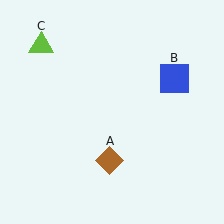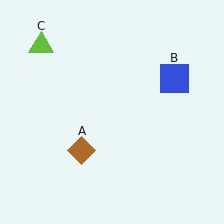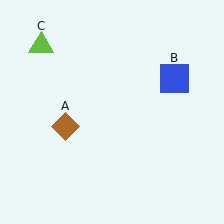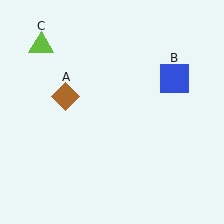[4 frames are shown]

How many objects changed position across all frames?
1 object changed position: brown diamond (object A).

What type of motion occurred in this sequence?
The brown diamond (object A) rotated clockwise around the center of the scene.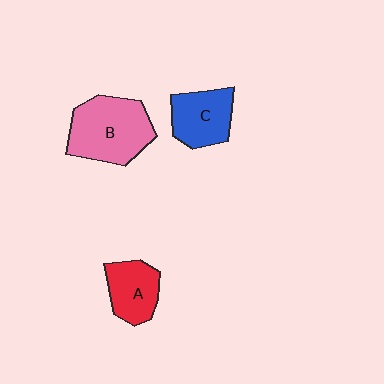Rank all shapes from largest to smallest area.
From largest to smallest: B (pink), C (blue), A (red).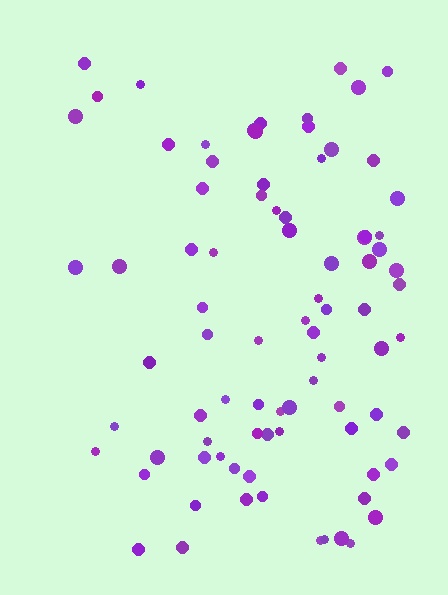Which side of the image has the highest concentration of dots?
The right.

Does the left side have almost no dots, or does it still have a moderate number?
Still a moderate number, just noticeably fewer than the right.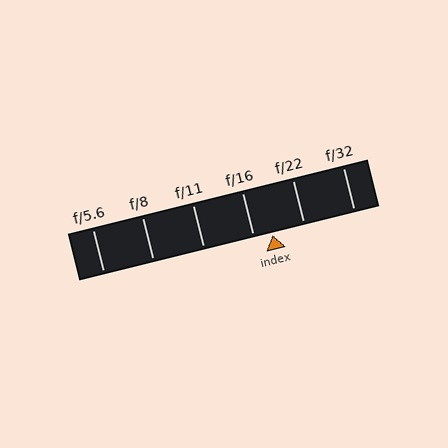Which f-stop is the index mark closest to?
The index mark is closest to f/16.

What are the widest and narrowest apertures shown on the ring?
The widest aperture shown is f/5.6 and the narrowest is f/32.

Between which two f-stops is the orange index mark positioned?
The index mark is between f/16 and f/22.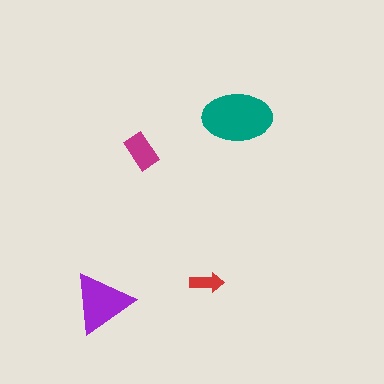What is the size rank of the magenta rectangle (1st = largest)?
3rd.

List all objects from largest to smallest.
The teal ellipse, the purple triangle, the magenta rectangle, the red arrow.